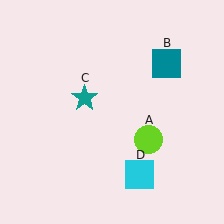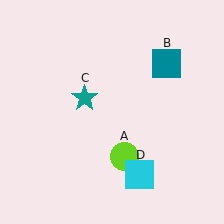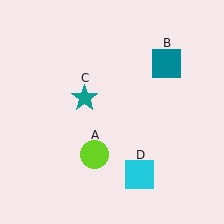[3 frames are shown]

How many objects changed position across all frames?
1 object changed position: lime circle (object A).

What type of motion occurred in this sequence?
The lime circle (object A) rotated clockwise around the center of the scene.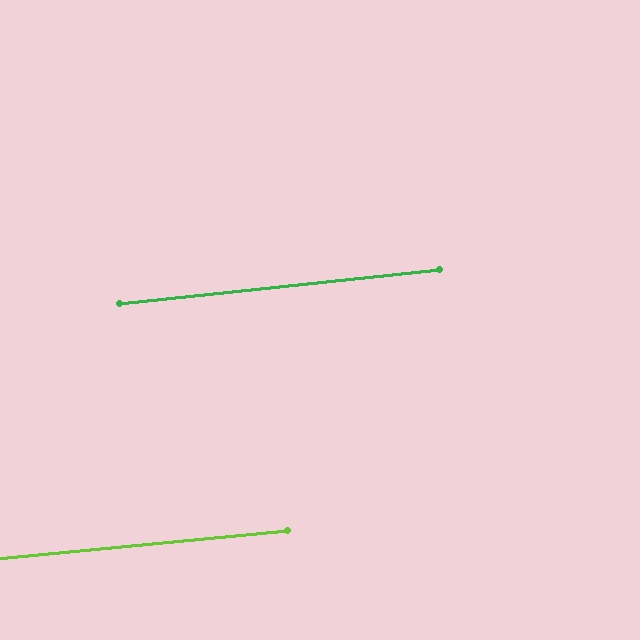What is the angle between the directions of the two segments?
Approximately 0 degrees.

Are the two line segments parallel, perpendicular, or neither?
Parallel — their directions differ by only 0.5°.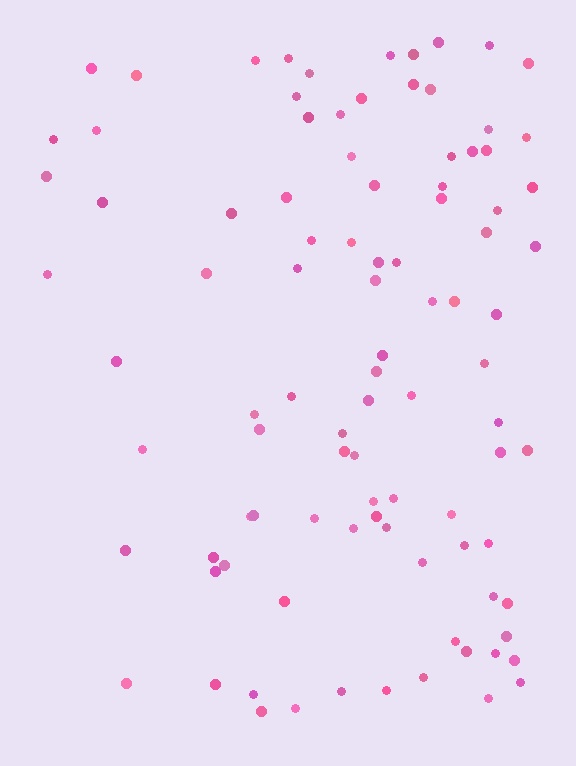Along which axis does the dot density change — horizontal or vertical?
Horizontal.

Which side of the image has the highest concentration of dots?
The right.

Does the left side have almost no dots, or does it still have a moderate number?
Still a moderate number, just noticeably fewer than the right.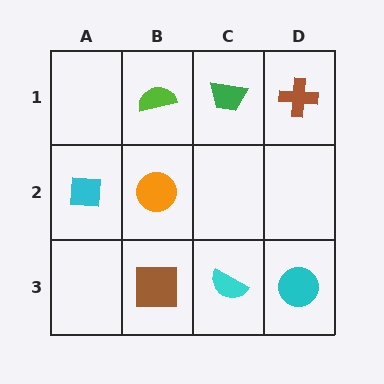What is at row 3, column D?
A cyan circle.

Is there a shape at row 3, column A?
No, that cell is empty.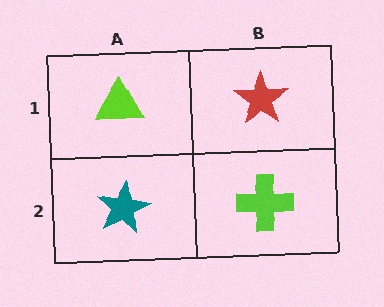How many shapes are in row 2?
2 shapes.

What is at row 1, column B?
A red star.